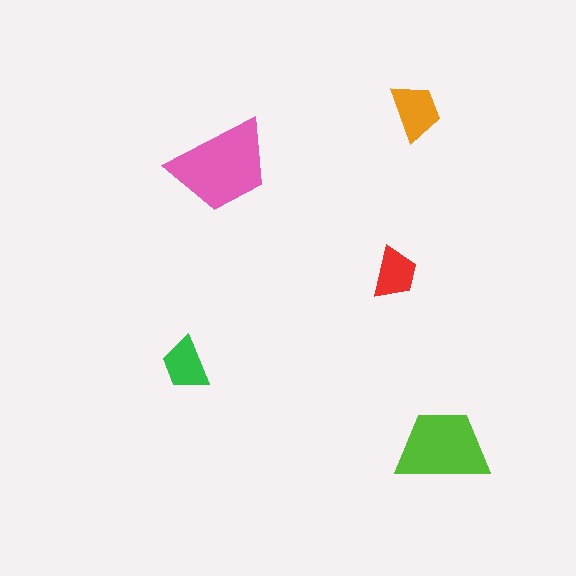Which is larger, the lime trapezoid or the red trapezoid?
The lime one.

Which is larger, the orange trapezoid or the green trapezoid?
The orange one.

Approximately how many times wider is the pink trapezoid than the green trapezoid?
About 2 times wider.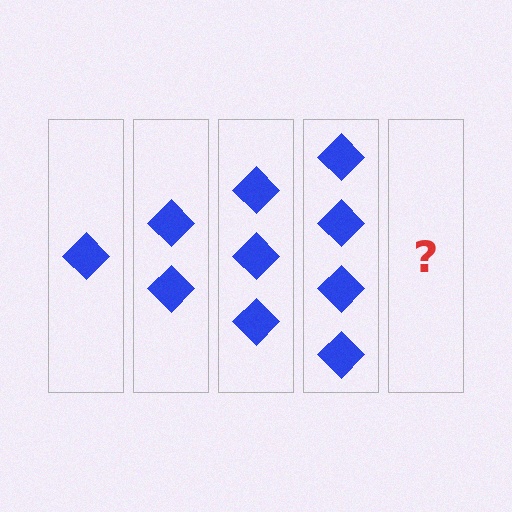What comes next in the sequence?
The next element should be 5 diamonds.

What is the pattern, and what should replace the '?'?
The pattern is that each step adds one more diamond. The '?' should be 5 diamonds.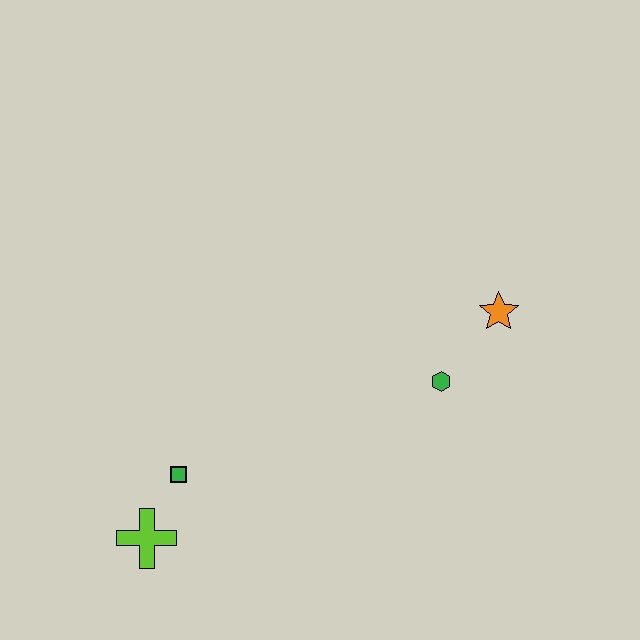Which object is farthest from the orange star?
The lime cross is farthest from the orange star.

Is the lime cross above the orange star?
No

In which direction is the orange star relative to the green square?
The orange star is to the right of the green square.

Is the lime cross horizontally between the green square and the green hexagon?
No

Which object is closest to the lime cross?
The green square is closest to the lime cross.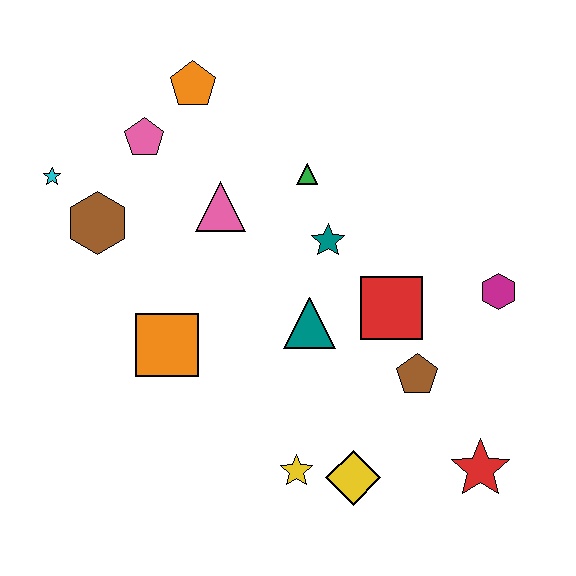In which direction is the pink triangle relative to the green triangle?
The pink triangle is to the left of the green triangle.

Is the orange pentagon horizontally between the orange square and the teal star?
Yes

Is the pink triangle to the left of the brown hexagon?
No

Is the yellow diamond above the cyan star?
No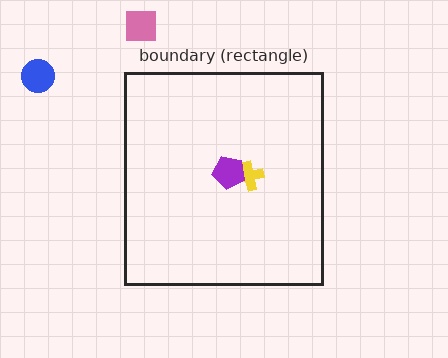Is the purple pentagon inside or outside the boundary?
Inside.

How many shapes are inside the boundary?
2 inside, 2 outside.